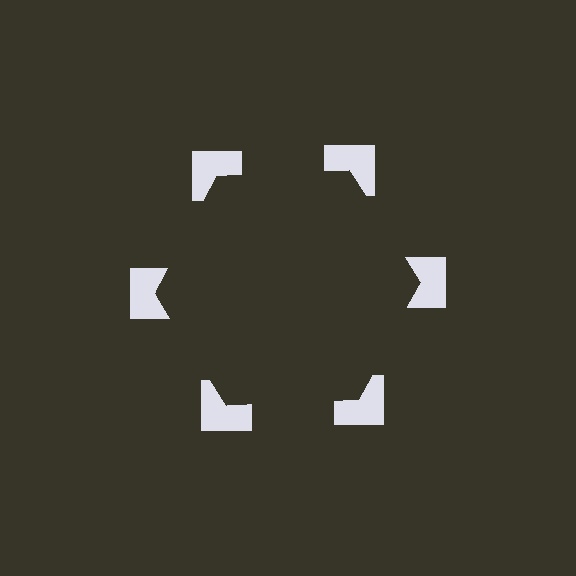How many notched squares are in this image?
There are 6 — one at each vertex of the illusory hexagon.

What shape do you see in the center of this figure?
An illusory hexagon — its edges are inferred from the aligned wedge cuts in the notched squares, not physically drawn.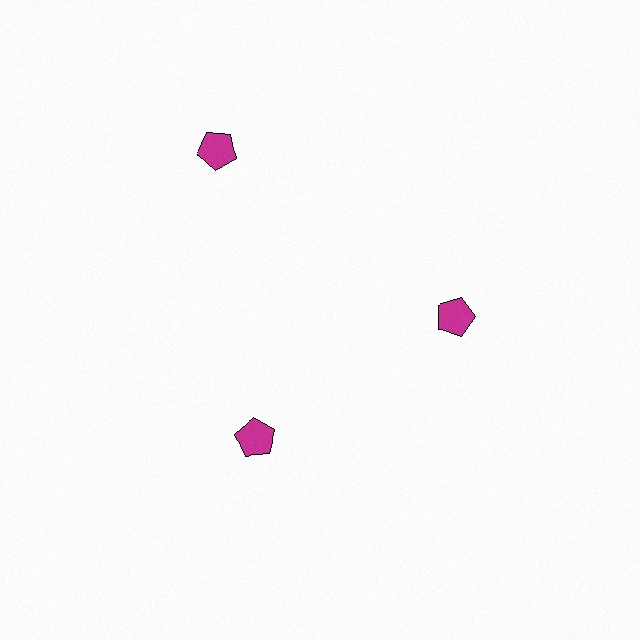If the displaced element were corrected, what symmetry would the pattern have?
It would have 3-fold rotational symmetry — the pattern would map onto itself every 120 degrees.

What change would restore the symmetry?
The symmetry would be restored by moving it inward, back onto the ring so that all 3 pentagons sit at equal angles and equal distance from the center.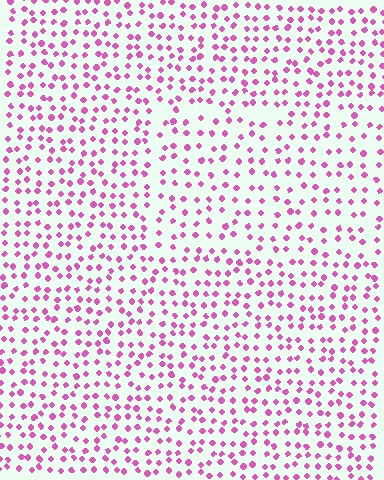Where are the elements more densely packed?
The elements are more densely packed outside the rectangle boundary.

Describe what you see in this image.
The image contains small pink elements arranged at two different densities. A rectangle-shaped region is visible where the elements are less densely packed than the surrounding area.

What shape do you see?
I see a rectangle.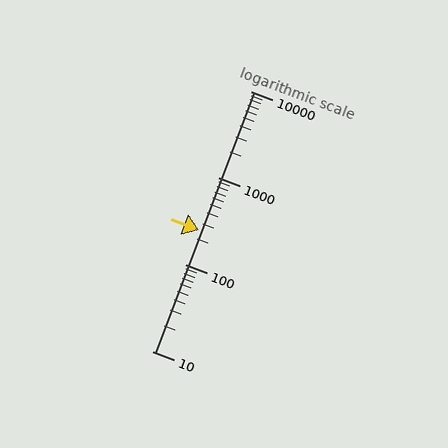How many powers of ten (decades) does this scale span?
The scale spans 3 decades, from 10 to 10000.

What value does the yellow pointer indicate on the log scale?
The pointer indicates approximately 250.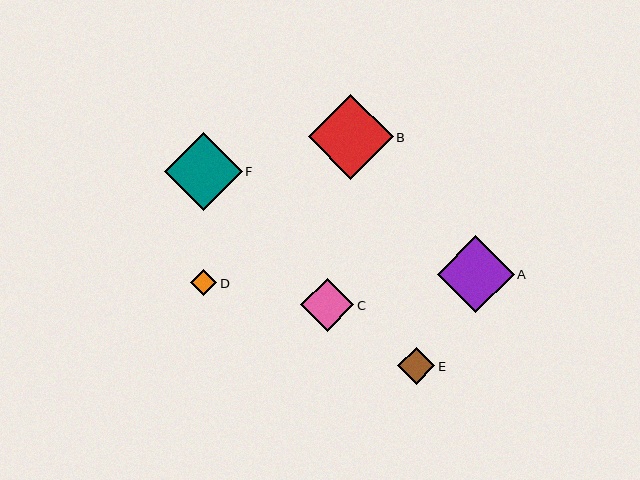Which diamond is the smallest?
Diamond D is the smallest with a size of approximately 26 pixels.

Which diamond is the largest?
Diamond B is the largest with a size of approximately 85 pixels.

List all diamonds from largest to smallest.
From largest to smallest: B, F, A, C, E, D.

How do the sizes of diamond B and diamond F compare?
Diamond B and diamond F are approximately the same size.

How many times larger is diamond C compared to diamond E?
Diamond C is approximately 1.4 times the size of diamond E.